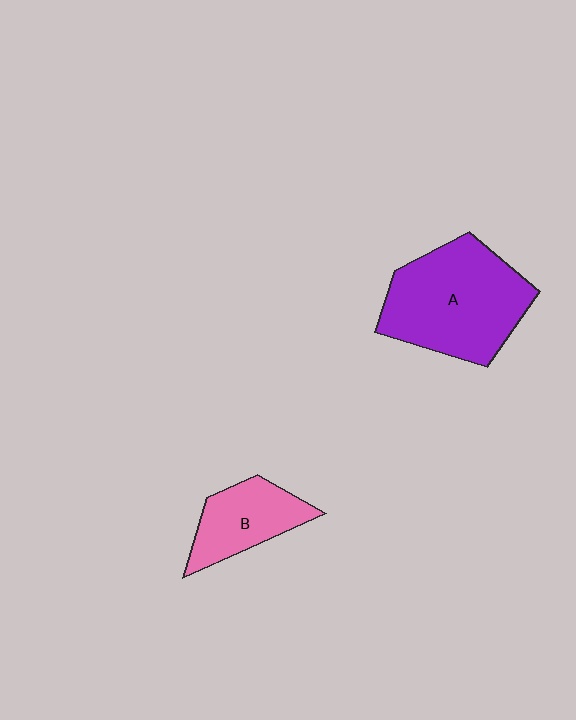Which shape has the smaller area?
Shape B (pink).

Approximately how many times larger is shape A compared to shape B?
Approximately 2.0 times.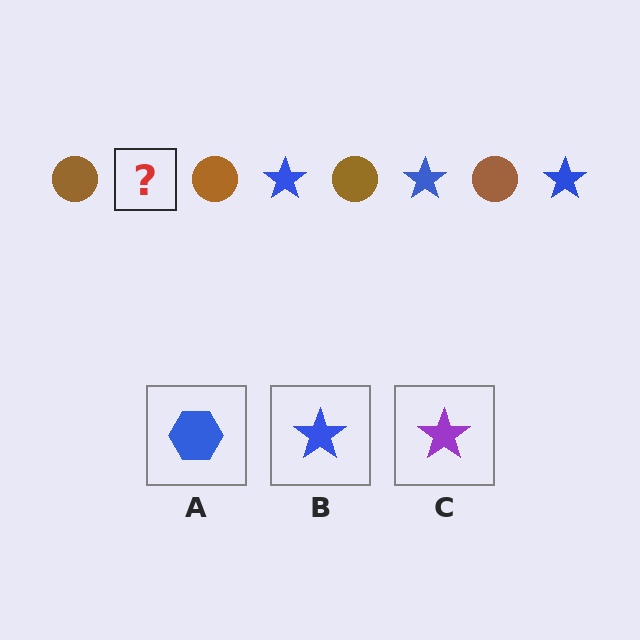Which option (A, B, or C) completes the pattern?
B.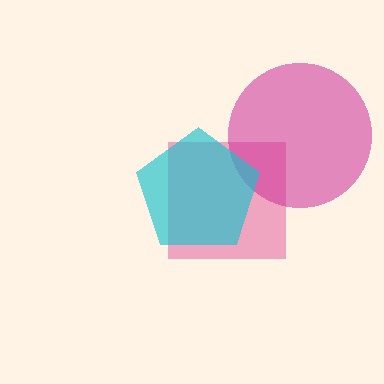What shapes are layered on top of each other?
The layered shapes are: a pink square, a magenta circle, a cyan pentagon.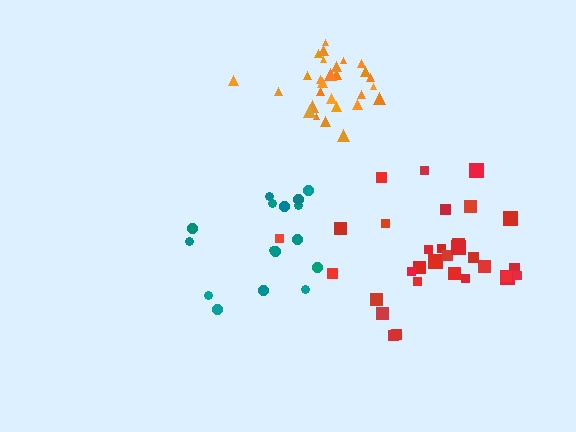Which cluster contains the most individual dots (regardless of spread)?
Red (31).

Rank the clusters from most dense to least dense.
orange, red, teal.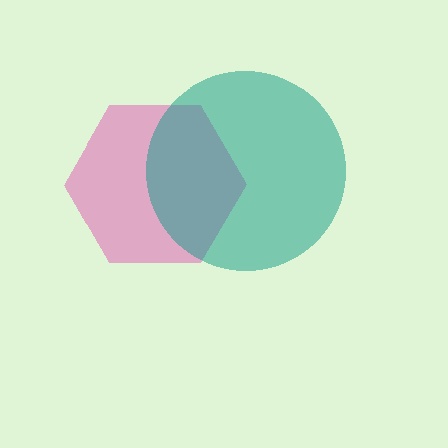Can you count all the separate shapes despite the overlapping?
Yes, there are 2 separate shapes.